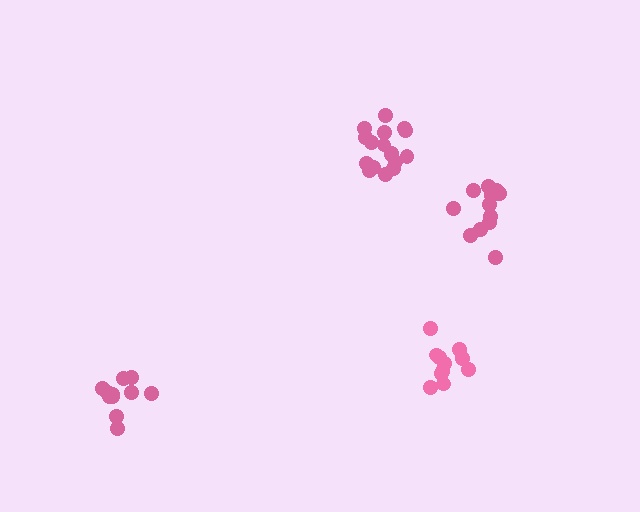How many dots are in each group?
Group 1: 11 dots, Group 2: 12 dots, Group 3: 11 dots, Group 4: 17 dots (51 total).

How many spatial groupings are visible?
There are 4 spatial groupings.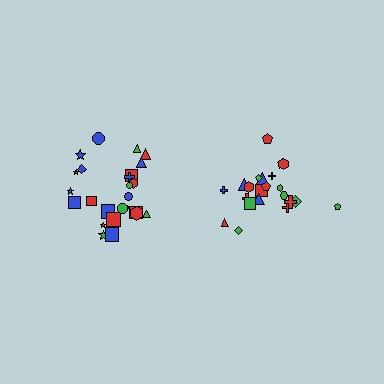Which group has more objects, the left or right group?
The left group.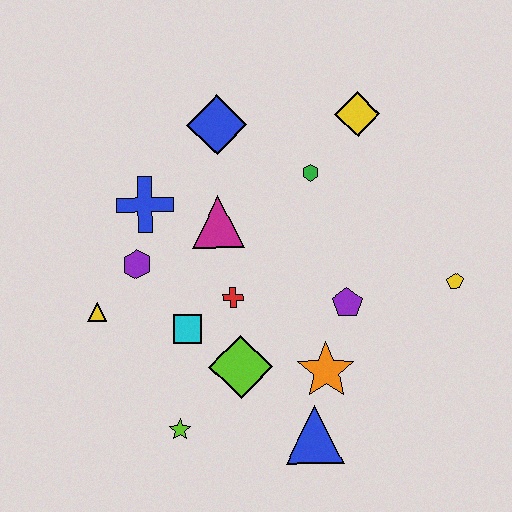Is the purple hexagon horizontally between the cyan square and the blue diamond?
No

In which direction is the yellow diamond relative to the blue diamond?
The yellow diamond is to the right of the blue diamond.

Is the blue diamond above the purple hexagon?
Yes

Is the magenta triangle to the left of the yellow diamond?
Yes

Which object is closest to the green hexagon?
The yellow diamond is closest to the green hexagon.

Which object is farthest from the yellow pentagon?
The yellow triangle is farthest from the yellow pentagon.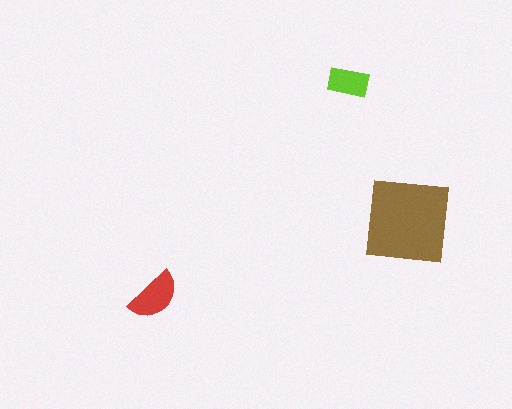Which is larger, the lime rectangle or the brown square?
The brown square.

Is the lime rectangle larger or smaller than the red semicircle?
Smaller.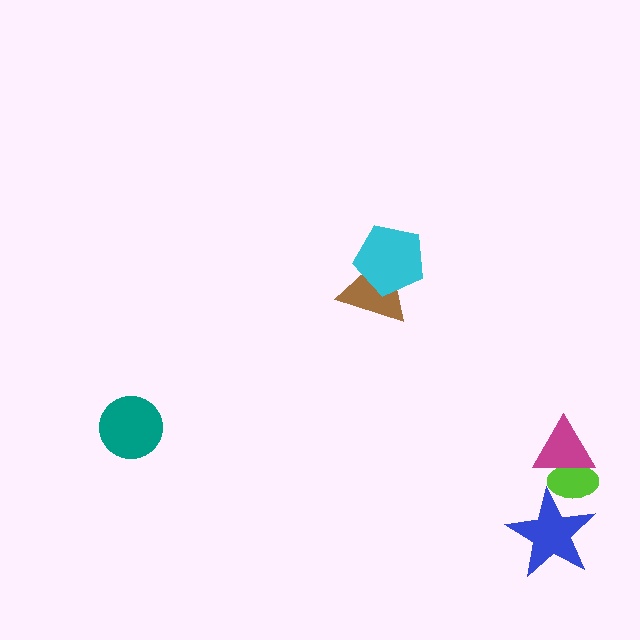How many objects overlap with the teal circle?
0 objects overlap with the teal circle.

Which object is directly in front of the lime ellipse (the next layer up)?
The magenta triangle is directly in front of the lime ellipse.